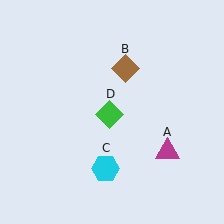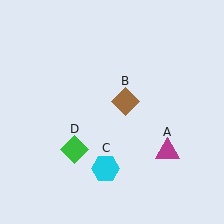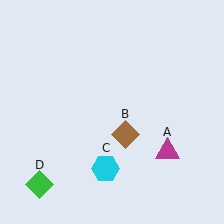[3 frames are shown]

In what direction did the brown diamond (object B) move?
The brown diamond (object B) moved down.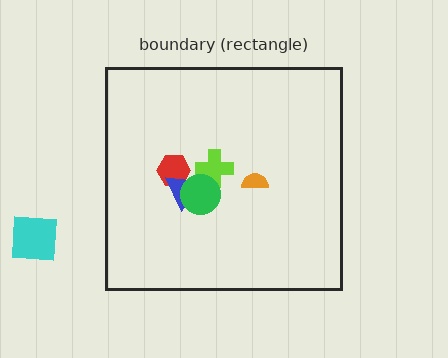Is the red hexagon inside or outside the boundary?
Inside.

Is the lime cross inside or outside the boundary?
Inside.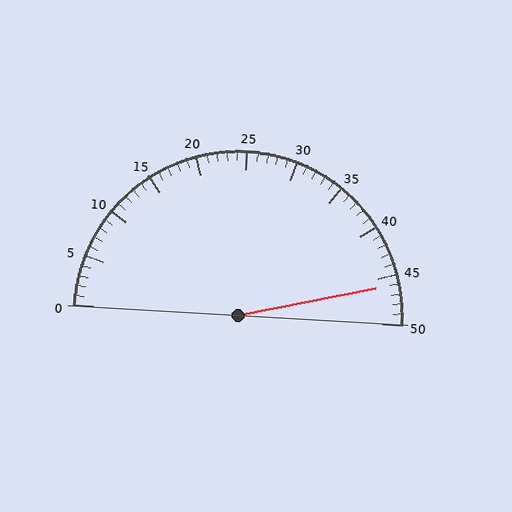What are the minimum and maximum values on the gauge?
The gauge ranges from 0 to 50.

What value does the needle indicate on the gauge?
The needle indicates approximately 46.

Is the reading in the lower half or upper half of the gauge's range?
The reading is in the upper half of the range (0 to 50).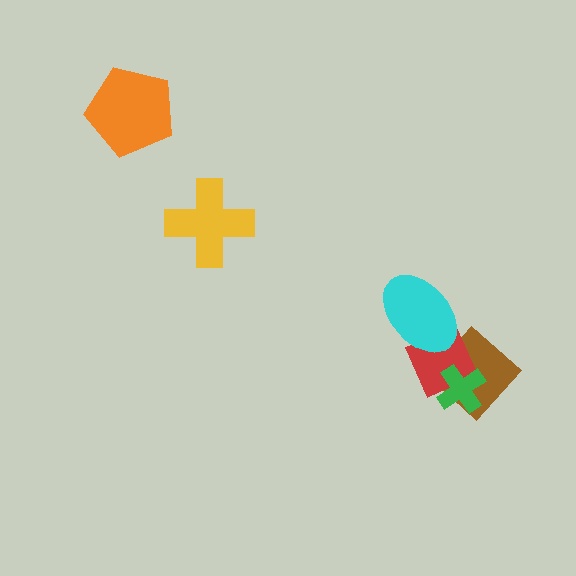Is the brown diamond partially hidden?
Yes, it is partially covered by another shape.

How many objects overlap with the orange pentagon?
0 objects overlap with the orange pentagon.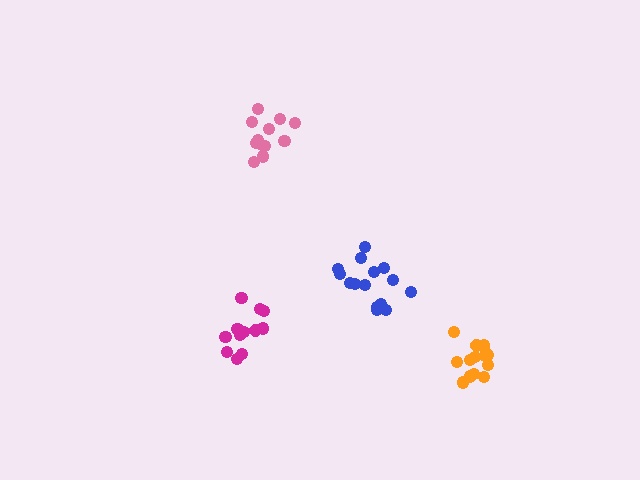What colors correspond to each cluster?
The clusters are colored: pink, blue, magenta, orange.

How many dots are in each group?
Group 1: 14 dots, Group 2: 15 dots, Group 3: 12 dots, Group 4: 14 dots (55 total).